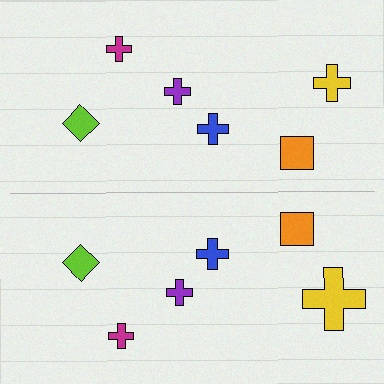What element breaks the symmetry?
The yellow cross on the bottom side has a different size than its mirror counterpart.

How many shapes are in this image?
There are 12 shapes in this image.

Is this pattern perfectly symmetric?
No, the pattern is not perfectly symmetric. The yellow cross on the bottom side has a different size than its mirror counterpart.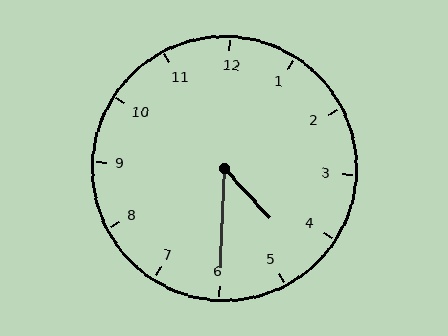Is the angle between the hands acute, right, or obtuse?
It is acute.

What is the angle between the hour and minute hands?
Approximately 45 degrees.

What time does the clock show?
4:30.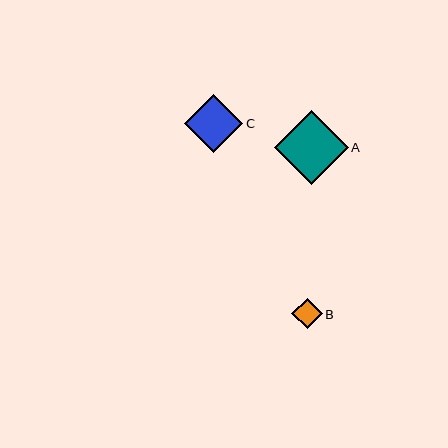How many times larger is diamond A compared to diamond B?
Diamond A is approximately 2.4 times the size of diamond B.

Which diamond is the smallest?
Diamond B is the smallest with a size of approximately 31 pixels.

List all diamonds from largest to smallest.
From largest to smallest: A, C, B.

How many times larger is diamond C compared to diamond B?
Diamond C is approximately 1.9 times the size of diamond B.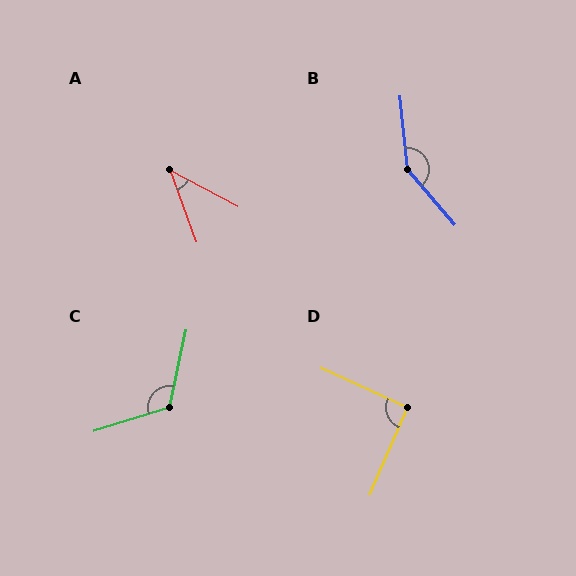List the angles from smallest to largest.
A (42°), D (92°), C (119°), B (145°).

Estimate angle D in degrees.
Approximately 92 degrees.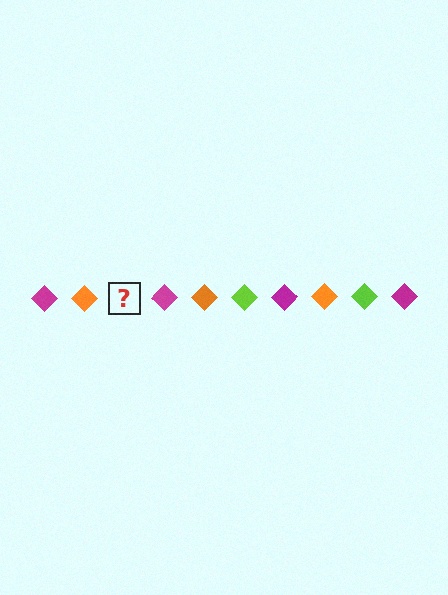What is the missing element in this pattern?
The missing element is a lime diamond.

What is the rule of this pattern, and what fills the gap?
The rule is that the pattern cycles through magenta, orange, lime diamonds. The gap should be filled with a lime diamond.